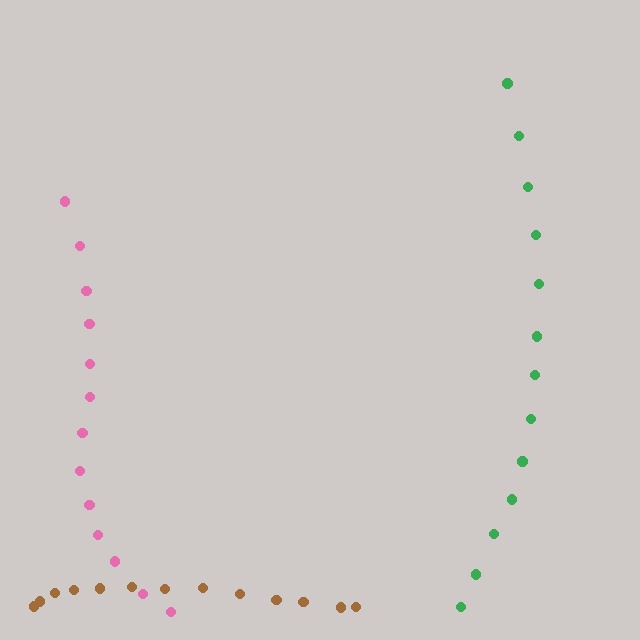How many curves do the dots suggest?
There are 3 distinct paths.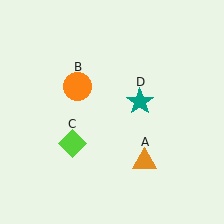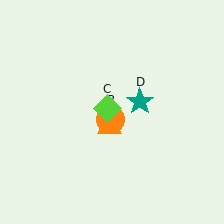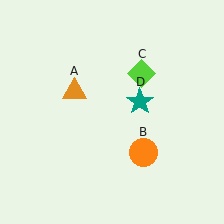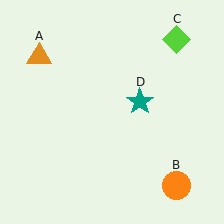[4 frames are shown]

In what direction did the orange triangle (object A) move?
The orange triangle (object A) moved up and to the left.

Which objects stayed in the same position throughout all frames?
Teal star (object D) remained stationary.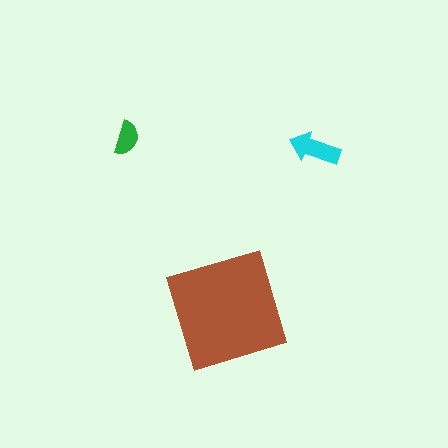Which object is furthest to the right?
The cyan arrow is rightmost.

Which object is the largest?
The brown square.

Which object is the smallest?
The green semicircle.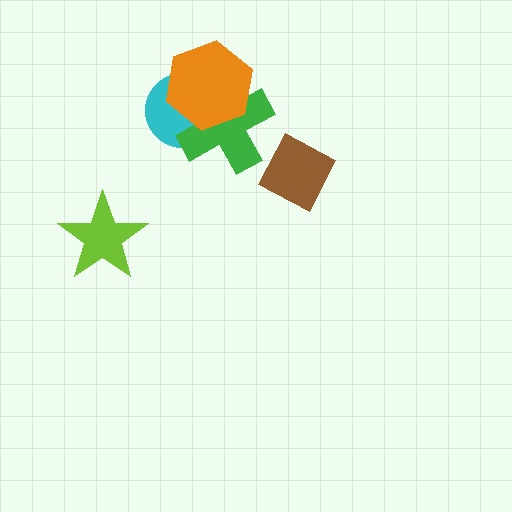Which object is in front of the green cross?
The orange hexagon is in front of the green cross.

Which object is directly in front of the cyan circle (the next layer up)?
The green cross is directly in front of the cyan circle.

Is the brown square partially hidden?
No, no other shape covers it.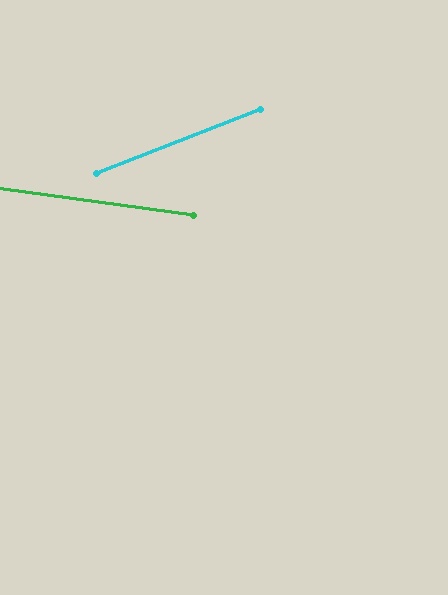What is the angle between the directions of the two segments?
Approximately 29 degrees.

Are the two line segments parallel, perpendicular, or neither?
Neither parallel nor perpendicular — they differ by about 29°.